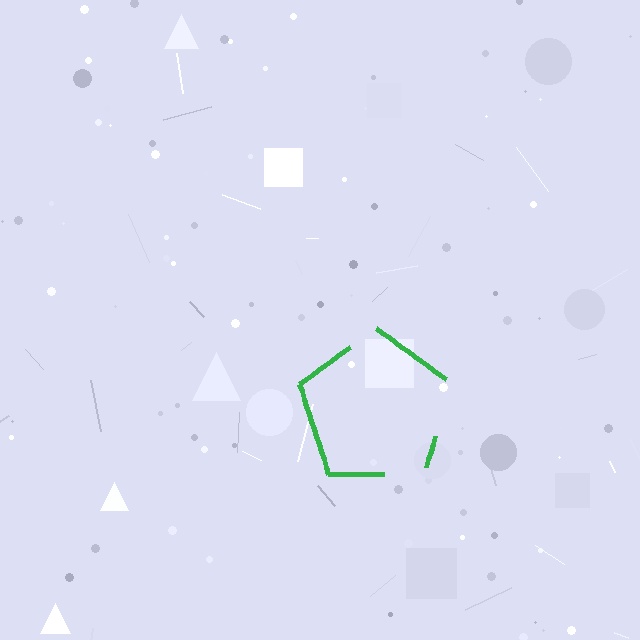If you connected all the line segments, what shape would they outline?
They would outline a pentagon.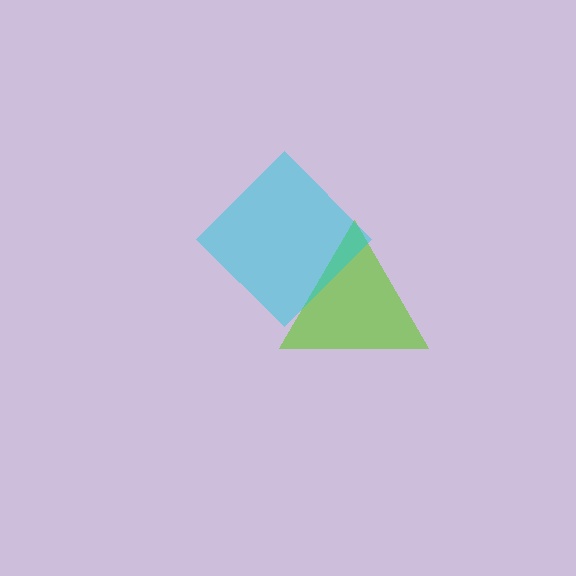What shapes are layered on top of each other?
The layered shapes are: a lime triangle, a cyan diamond.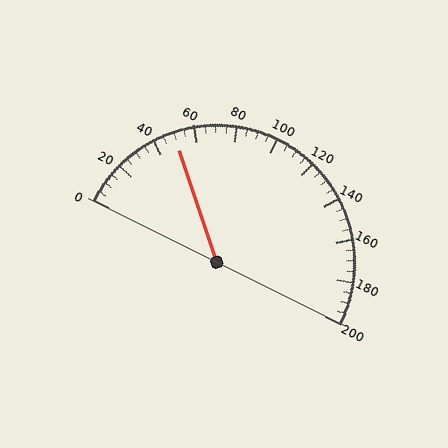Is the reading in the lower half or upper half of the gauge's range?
The reading is in the lower half of the range (0 to 200).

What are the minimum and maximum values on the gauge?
The gauge ranges from 0 to 200.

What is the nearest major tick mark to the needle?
The nearest major tick mark is 40.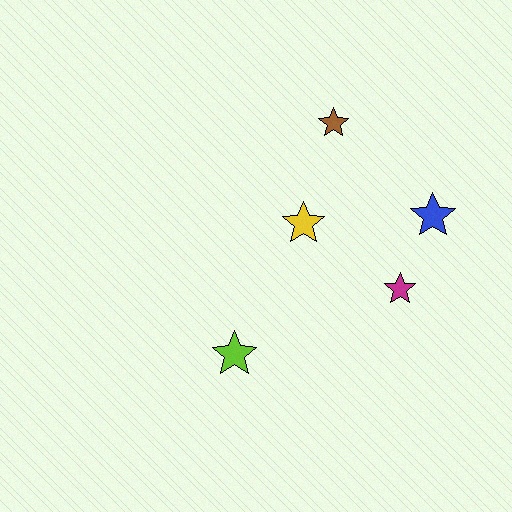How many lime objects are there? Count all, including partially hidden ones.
There is 1 lime object.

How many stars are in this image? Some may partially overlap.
There are 5 stars.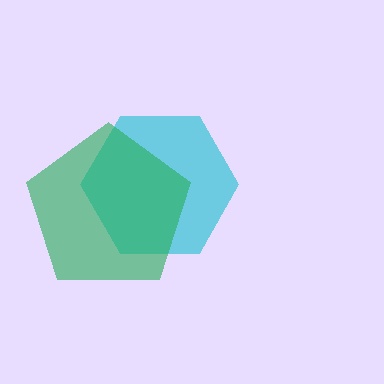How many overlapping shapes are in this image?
There are 2 overlapping shapes in the image.